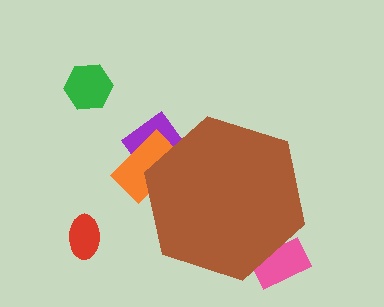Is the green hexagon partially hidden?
No, the green hexagon is fully visible.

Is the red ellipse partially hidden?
No, the red ellipse is fully visible.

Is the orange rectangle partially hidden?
Yes, the orange rectangle is partially hidden behind the brown hexagon.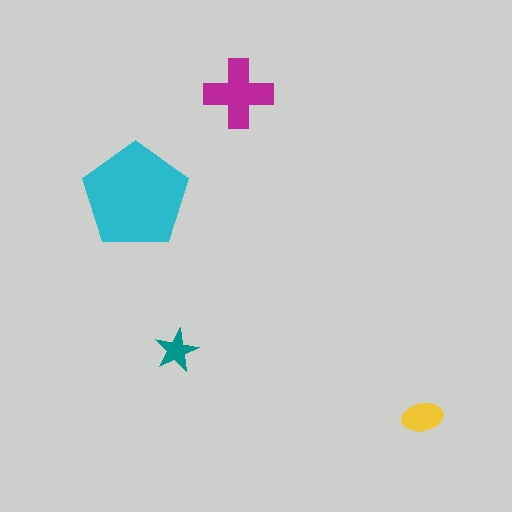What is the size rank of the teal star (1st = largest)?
4th.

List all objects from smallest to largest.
The teal star, the yellow ellipse, the magenta cross, the cyan pentagon.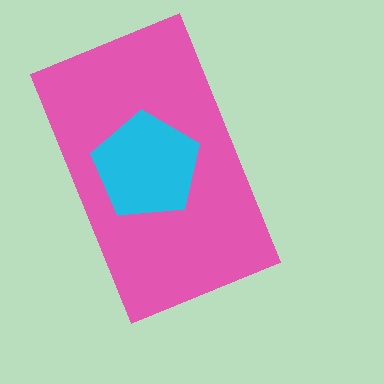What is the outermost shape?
The pink rectangle.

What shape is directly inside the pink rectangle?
The cyan pentagon.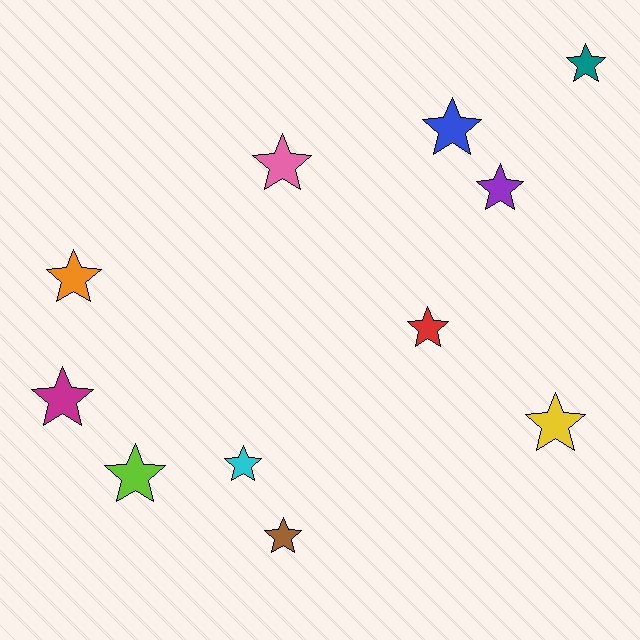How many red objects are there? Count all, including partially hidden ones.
There is 1 red object.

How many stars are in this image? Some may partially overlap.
There are 11 stars.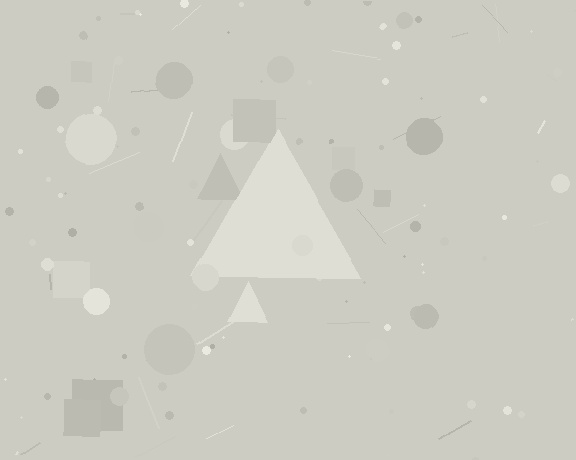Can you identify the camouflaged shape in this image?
The camouflaged shape is a triangle.